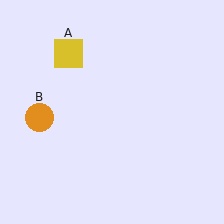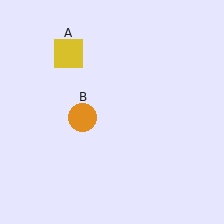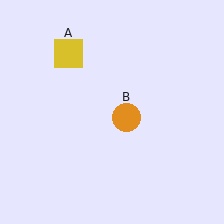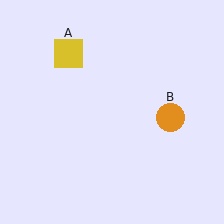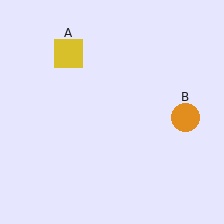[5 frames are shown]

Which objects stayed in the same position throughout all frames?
Yellow square (object A) remained stationary.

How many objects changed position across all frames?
1 object changed position: orange circle (object B).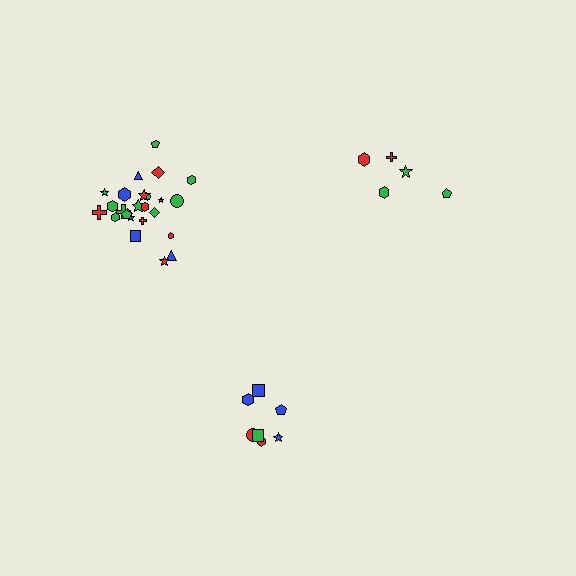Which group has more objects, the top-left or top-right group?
The top-left group.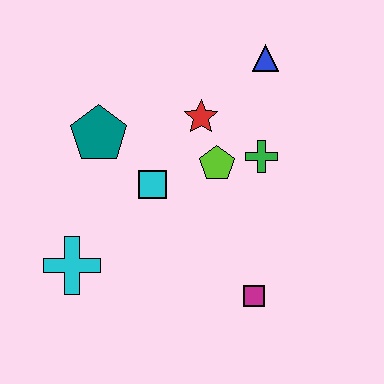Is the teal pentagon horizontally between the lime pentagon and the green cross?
No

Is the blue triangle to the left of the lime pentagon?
No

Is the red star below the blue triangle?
Yes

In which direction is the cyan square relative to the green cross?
The cyan square is to the left of the green cross.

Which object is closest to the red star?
The lime pentagon is closest to the red star.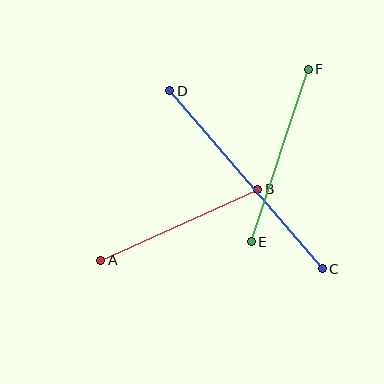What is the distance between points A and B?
The distance is approximately 172 pixels.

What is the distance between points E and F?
The distance is approximately 182 pixels.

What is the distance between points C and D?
The distance is approximately 235 pixels.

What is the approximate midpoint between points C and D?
The midpoint is at approximately (246, 180) pixels.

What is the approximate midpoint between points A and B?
The midpoint is at approximately (179, 225) pixels.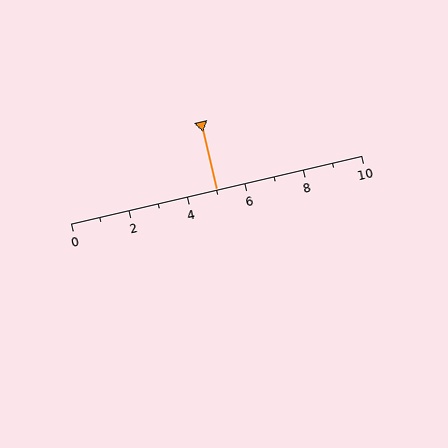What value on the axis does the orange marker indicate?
The marker indicates approximately 5.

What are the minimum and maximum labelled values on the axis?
The axis runs from 0 to 10.